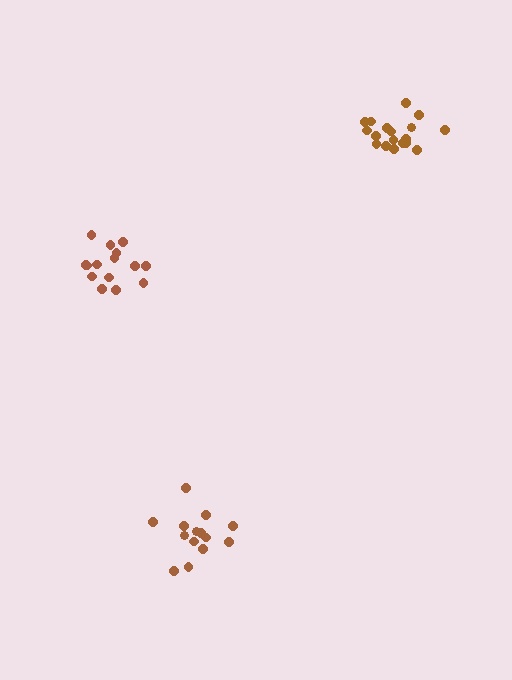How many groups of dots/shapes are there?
There are 3 groups.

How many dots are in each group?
Group 1: 14 dots, Group 2: 15 dots, Group 3: 18 dots (47 total).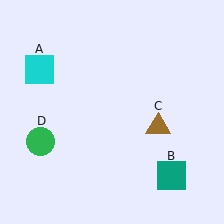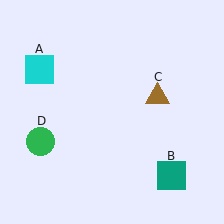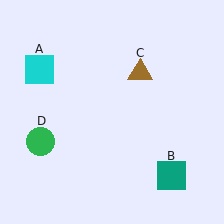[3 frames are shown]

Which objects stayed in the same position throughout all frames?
Cyan square (object A) and teal square (object B) and green circle (object D) remained stationary.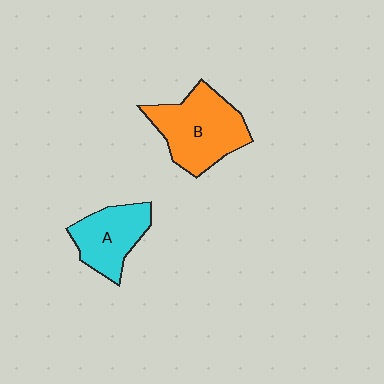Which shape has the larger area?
Shape B (orange).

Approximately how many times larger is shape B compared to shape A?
Approximately 1.4 times.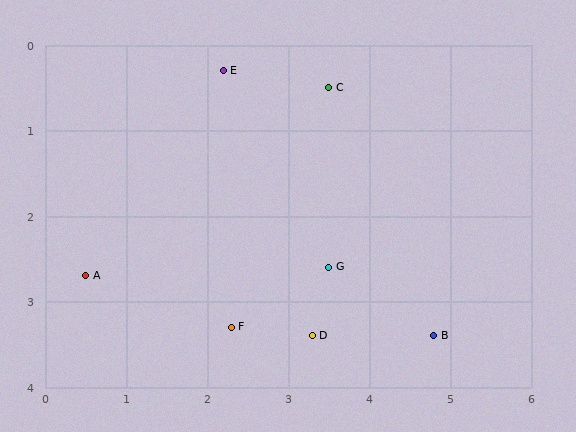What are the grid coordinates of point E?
Point E is at approximately (2.2, 0.3).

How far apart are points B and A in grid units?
Points B and A are about 4.4 grid units apart.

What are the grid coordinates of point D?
Point D is at approximately (3.3, 3.4).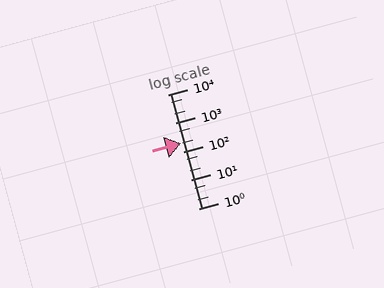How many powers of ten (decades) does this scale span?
The scale spans 4 decades, from 1 to 10000.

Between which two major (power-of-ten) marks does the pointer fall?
The pointer is between 100 and 1000.